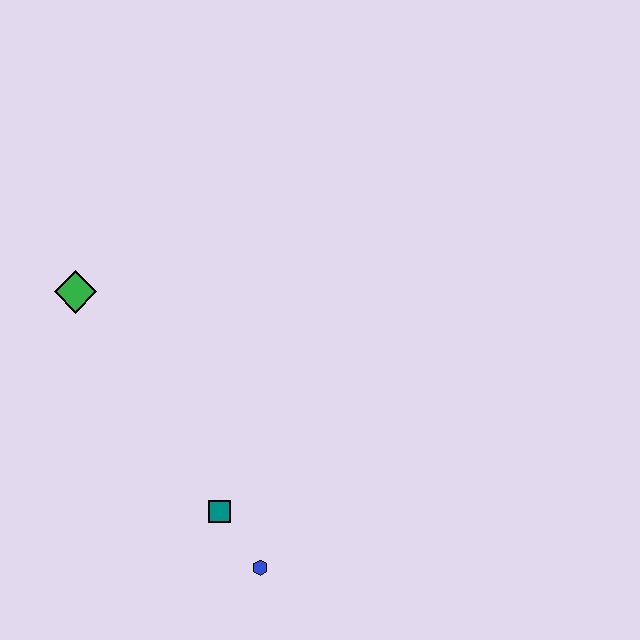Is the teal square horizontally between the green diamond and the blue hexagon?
Yes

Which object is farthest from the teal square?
The green diamond is farthest from the teal square.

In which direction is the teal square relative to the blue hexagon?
The teal square is above the blue hexagon.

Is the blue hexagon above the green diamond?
No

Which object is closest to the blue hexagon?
The teal square is closest to the blue hexagon.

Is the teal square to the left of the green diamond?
No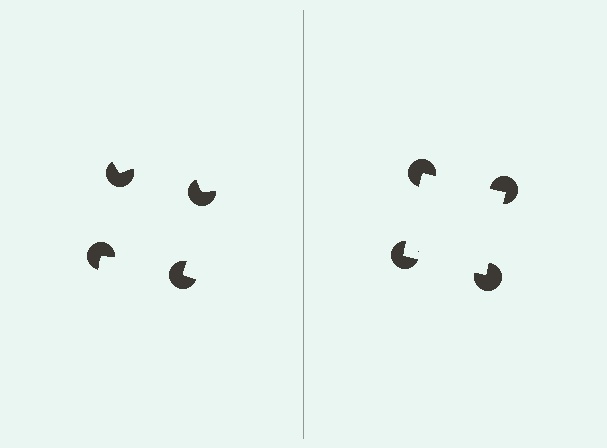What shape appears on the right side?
An illusory square.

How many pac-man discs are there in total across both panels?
8 — 4 on each side.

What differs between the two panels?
The pac-man discs are positioned identically on both sides; only the wedge orientations differ. On the right they align to a square; on the left they are misaligned.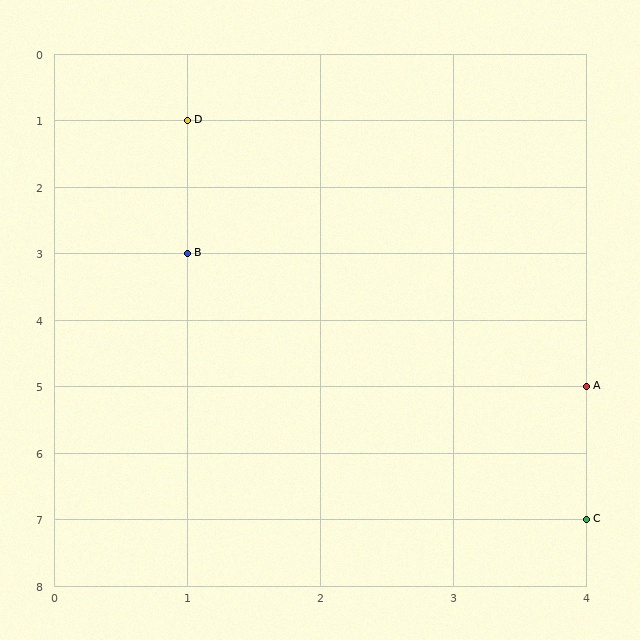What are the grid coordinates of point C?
Point C is at grid coordinates (4, 7).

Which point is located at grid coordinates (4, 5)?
Point A is at (4, 5).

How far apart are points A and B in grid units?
Points A and B are 3 columns and 2 rows apart (about 3.6 grid units diagonally).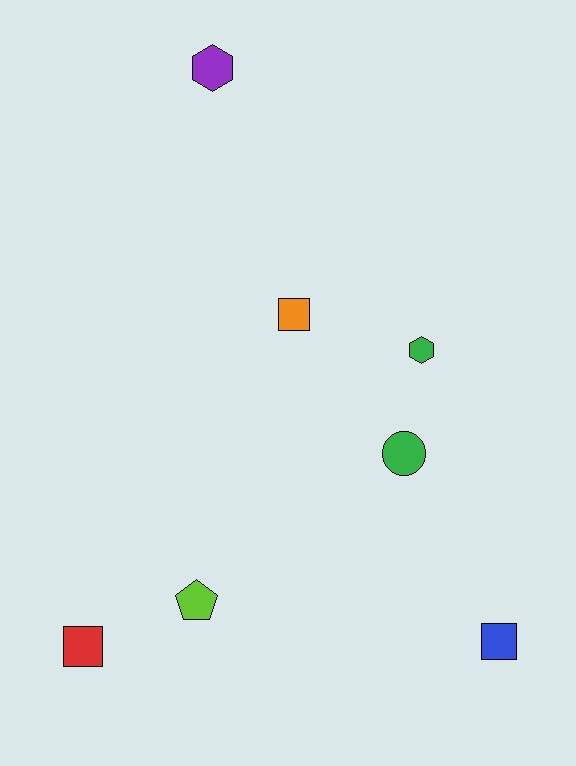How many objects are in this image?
There are 7 objects.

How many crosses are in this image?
There are no crosses.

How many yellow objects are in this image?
There are no yellow objects.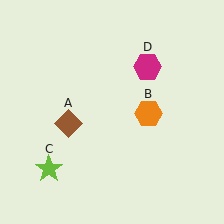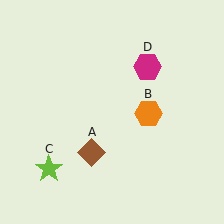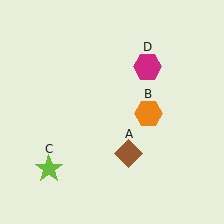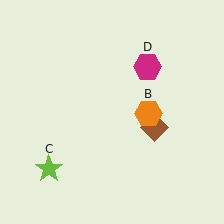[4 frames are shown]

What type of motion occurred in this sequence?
The brown diamond (object A) rotated counterclockwise around the center of the scene.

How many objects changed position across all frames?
1 object changed position: brown diamond (object A).